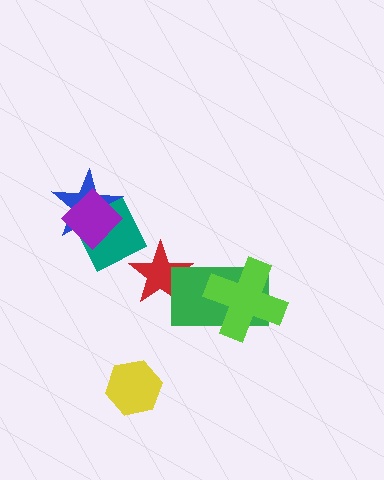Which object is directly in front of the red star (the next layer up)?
The green rectangle is directly in front of the red star.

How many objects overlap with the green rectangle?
2 objects overlap with the green rectangle.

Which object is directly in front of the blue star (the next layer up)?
The teal diamond is directly in front of the blue star.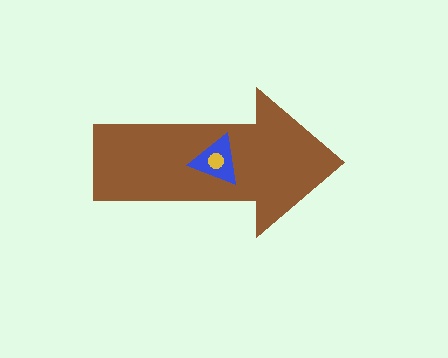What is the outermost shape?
The brown arrow.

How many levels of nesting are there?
3.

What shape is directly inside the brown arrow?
The blue triangle.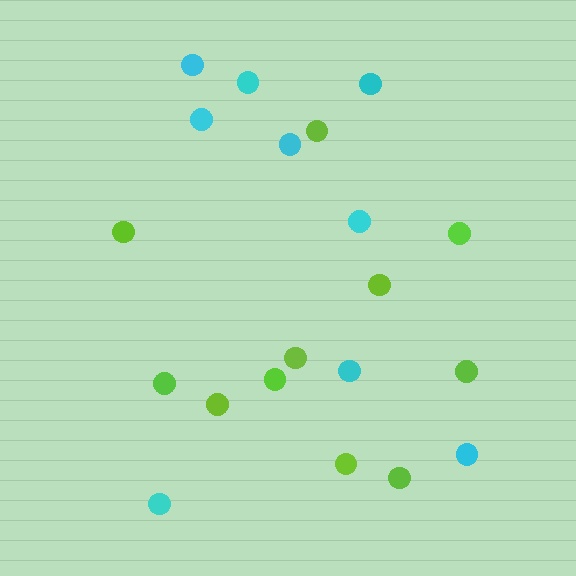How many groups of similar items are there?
There are 2 groups: one group of lime circles (11) and one group of cyan circles (9).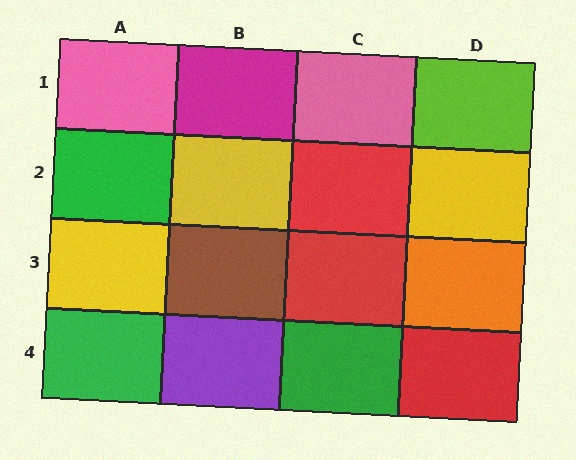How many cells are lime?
1 cell is lime.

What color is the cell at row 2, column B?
Yellow.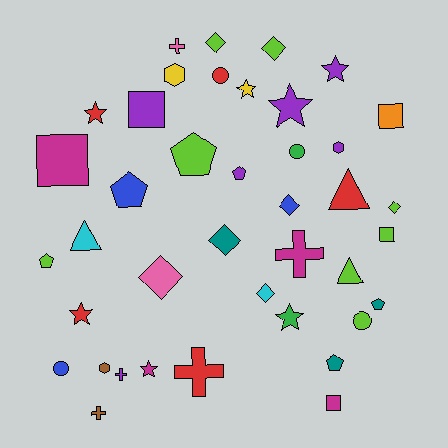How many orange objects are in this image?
There is 1 orange object.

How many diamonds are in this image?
There are 7 diamonds.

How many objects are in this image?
There are 40 objects.